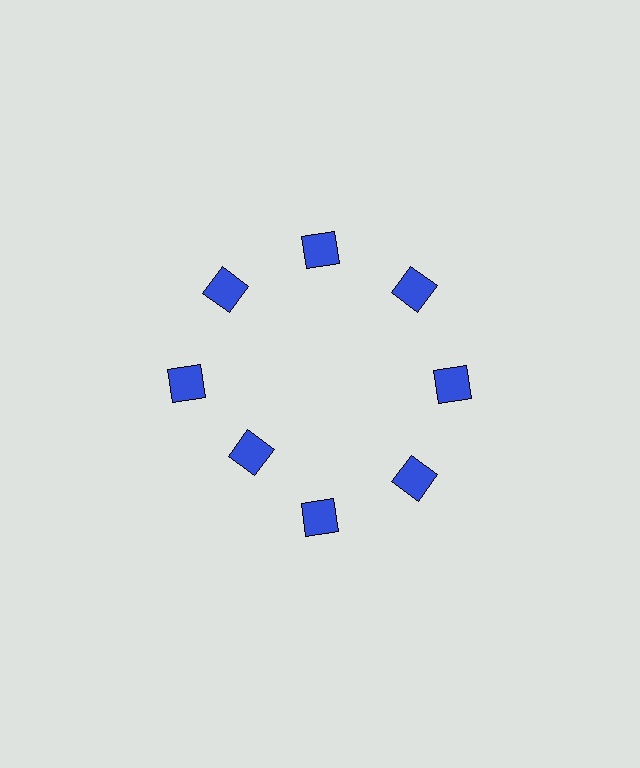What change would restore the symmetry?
The symmetry would be restored by moving it outward, back onto the ring so that all 8 squares sit at equal angles and equal distance from the center.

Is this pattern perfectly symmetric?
No. The 8 blue squares are arranged in a ring, but one element near the 8 o'clock position is pulled inward toward the center, breaking the 8-fold rotational symmetry.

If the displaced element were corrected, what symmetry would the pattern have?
It would have 8-fold rotational symmetry — the pattern would map onto itself every 45 degrees.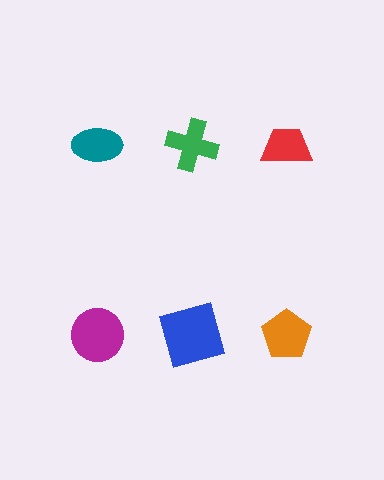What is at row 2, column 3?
An orange pentagon.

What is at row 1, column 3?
A red trapezoid.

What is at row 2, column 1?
A magenta circle.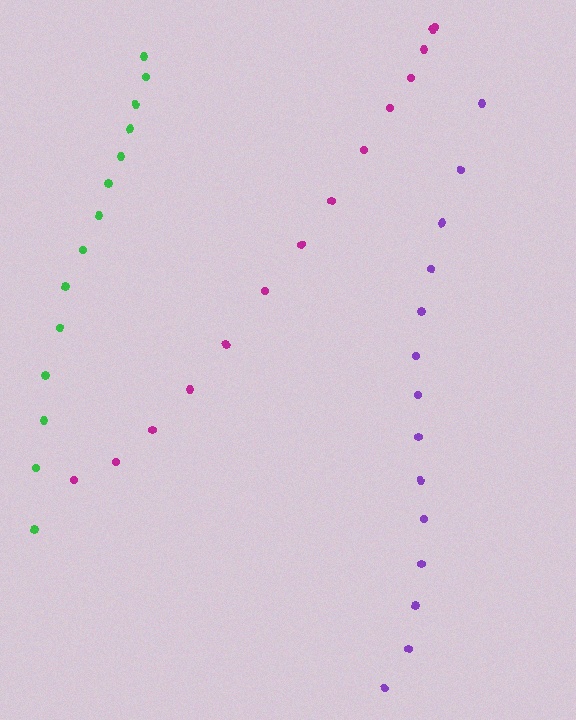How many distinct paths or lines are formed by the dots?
There are 3 distinct paths.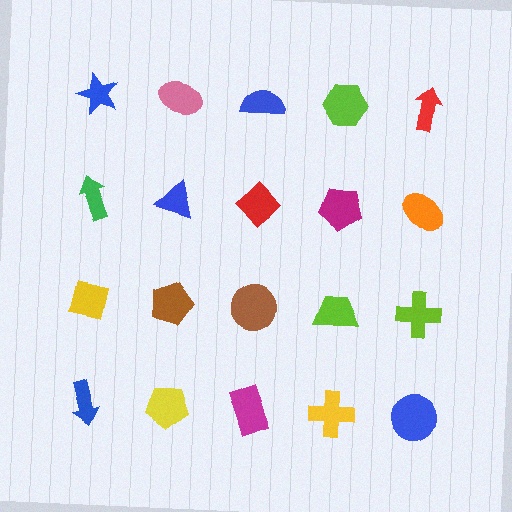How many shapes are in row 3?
5 shapes.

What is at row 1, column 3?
A blue semicircle.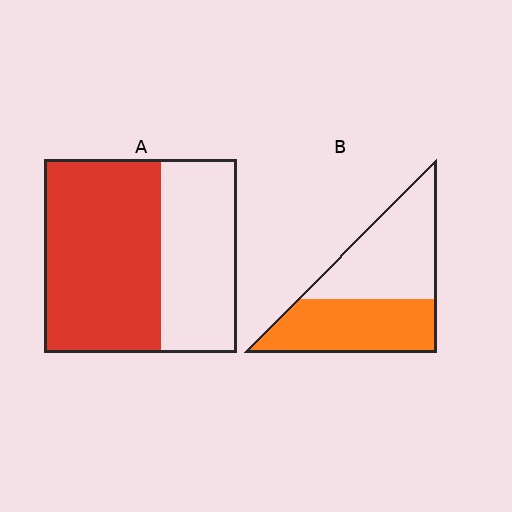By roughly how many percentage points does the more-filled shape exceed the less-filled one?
By roughly 15 percentage points (A over B).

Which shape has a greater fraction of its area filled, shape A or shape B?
Shape A.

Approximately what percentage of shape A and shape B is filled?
A is approximately 60% and B is approximately 50%.